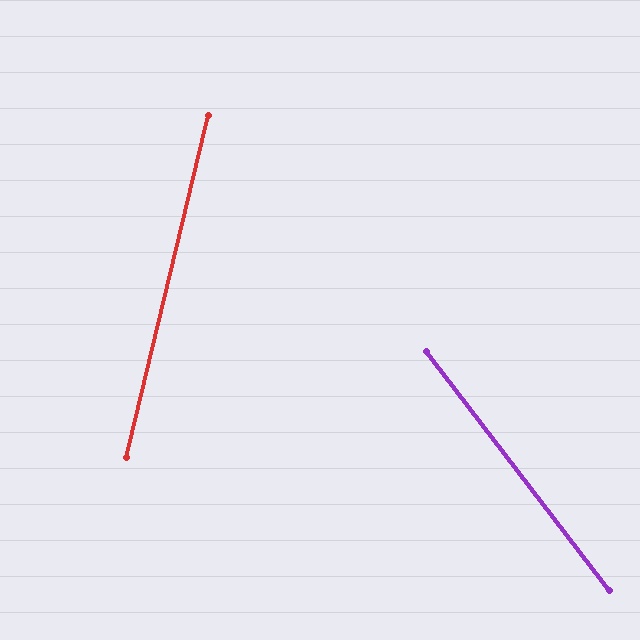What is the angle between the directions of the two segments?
Approximately 51 degrees.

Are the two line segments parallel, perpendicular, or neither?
Neither parallel nor perpendicular — they differ by about 51°.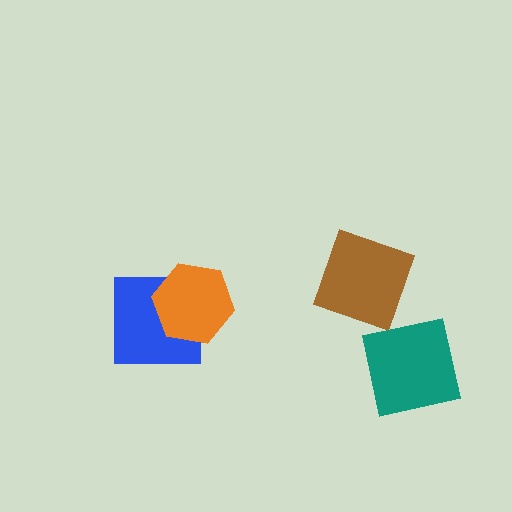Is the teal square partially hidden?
No, no other shape covers it.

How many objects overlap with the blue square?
1 object overlaps with the blue square.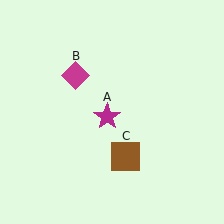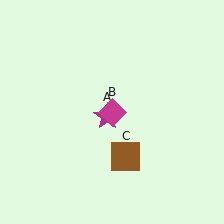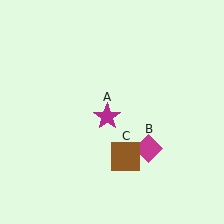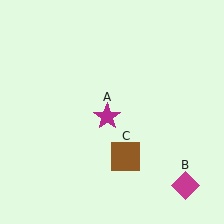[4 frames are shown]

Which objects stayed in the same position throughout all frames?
Magenta star (object A) and brown square (object C) remained stationary.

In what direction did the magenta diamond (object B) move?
The magenta diamond (object B) moved down and to the right.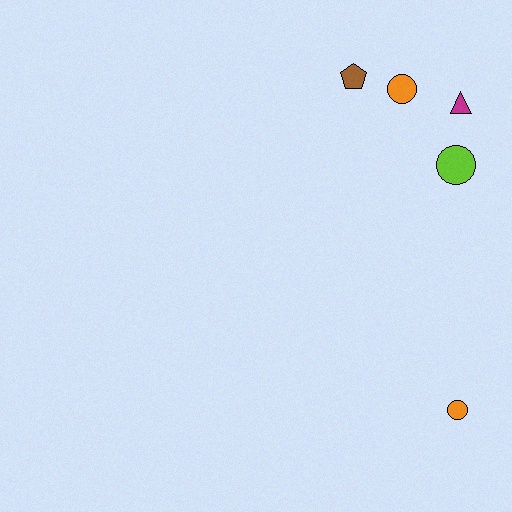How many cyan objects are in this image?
There are no cyan objects.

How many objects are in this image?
There are 5 objects.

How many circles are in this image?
There are 3 circles.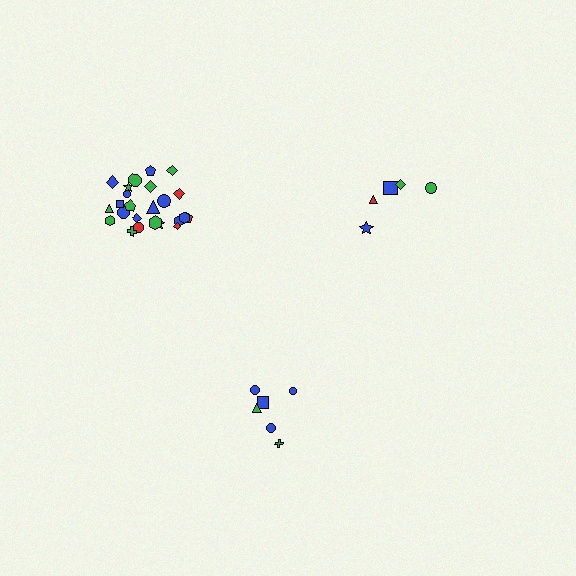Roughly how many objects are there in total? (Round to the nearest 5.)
Roughly 35 objects in total.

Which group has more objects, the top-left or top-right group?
The top-left group.